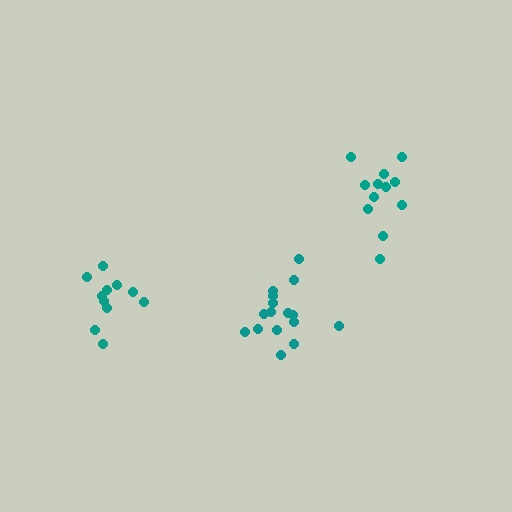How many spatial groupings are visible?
There are 3 spatial groupings.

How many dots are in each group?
Group 1: 11 dots, Group 2: 12 dots, Group 3: 16 dots (39 total).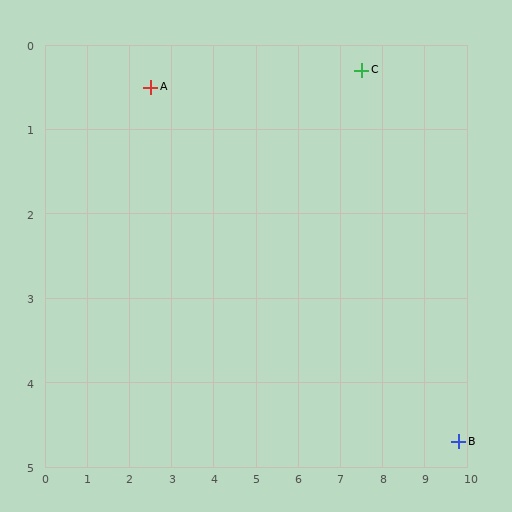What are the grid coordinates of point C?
Point C is at approximately (7.5, 0.3).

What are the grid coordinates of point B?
Point B is at approximately (9.8, 4.7).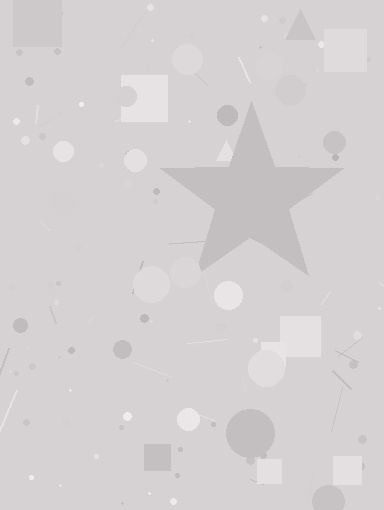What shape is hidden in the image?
A star is hidden in the image.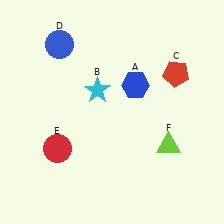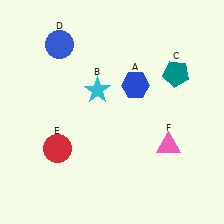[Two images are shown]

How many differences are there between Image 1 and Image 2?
There are 2 differences between the two images.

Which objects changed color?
C changed from red to teal. F changed from lime to pink.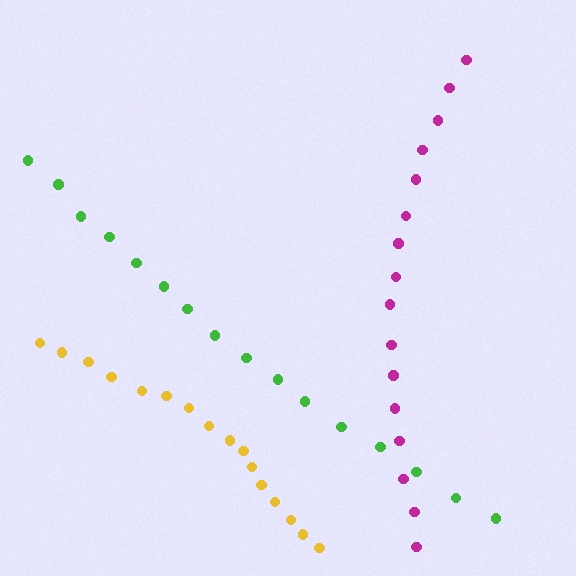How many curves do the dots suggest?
There are 3 distinct paths.